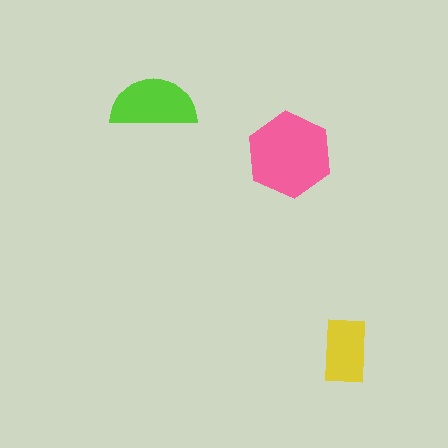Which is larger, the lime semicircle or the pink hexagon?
The pink hexagon.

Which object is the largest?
The pink hexagon.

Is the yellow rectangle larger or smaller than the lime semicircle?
Smaller.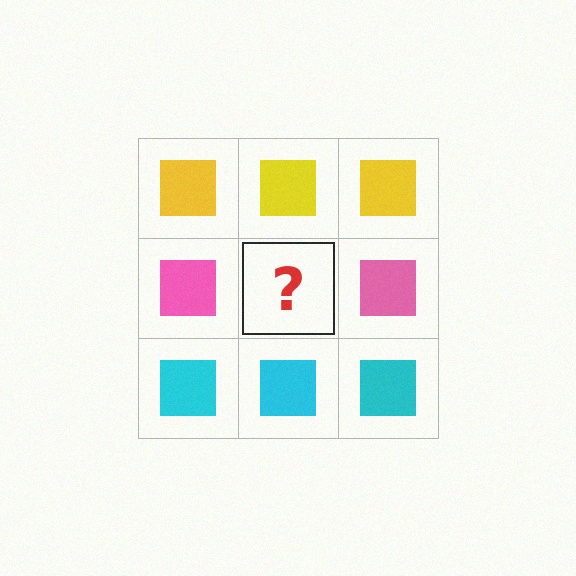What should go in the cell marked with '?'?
The missing cell should contain a pink square.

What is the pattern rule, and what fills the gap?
The rule is that each row has a consistent color. The gap should be filled with a pink square.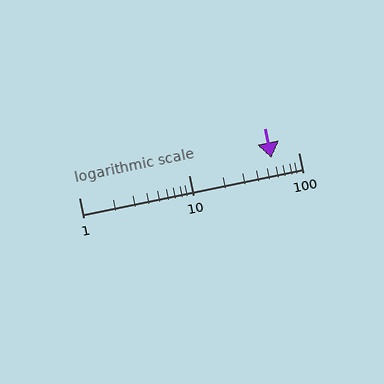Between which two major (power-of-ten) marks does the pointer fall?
The pointer is between 10 and 100.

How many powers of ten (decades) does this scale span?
The scale spans 2 decades, from 1 to 100.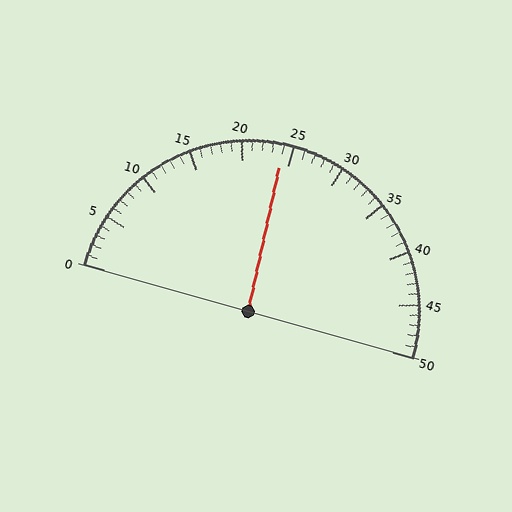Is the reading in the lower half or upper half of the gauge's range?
The reading is in the lower half of the range (0 to 50).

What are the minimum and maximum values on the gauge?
The gauge ranges from 0 to 50.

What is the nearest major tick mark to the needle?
The nearest major tick mark is 25.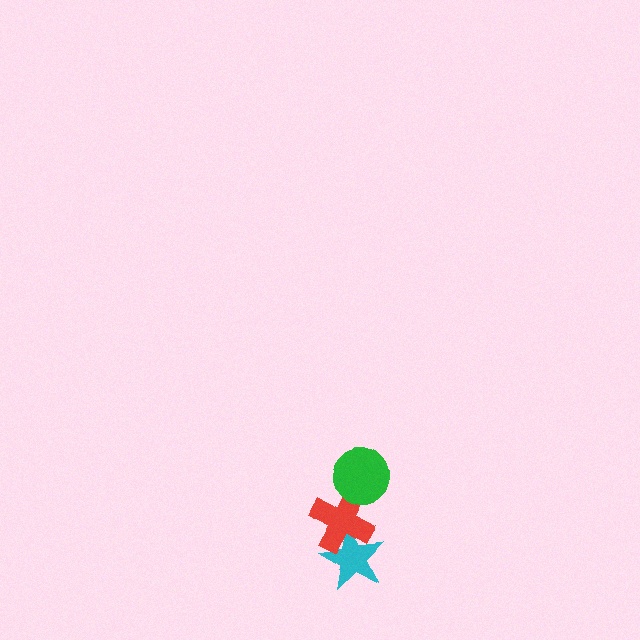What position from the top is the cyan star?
The cyan star is 3rd from the top.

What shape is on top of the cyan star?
The red cross is on top of the cyan star.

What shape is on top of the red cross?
The green circle is on top of the red cross.